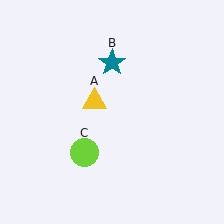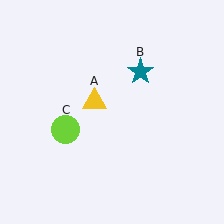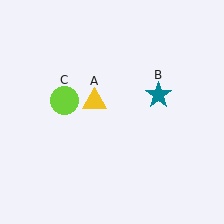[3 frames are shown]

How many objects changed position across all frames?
2 objects changed position: teal star (object B), lime circle (object C).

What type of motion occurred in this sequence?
The teal star (object B), lime circle (object C) rotated clockwise around the center of the scene.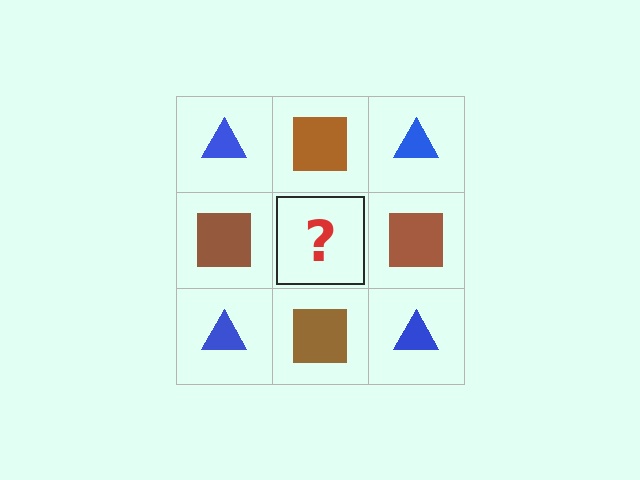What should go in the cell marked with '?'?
The missing cell should contain a blue triangle.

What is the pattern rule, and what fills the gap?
The rule is that it alternates blue triangle and brown square in a checkerboard pattern. The gap should be filled with a blue triangle.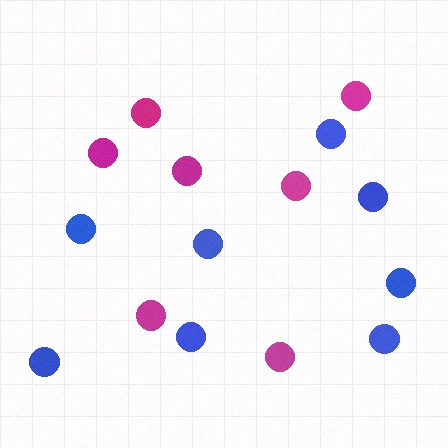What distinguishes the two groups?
There are 2 groups: one group of magenta circles (7) and one group of blue circles (8).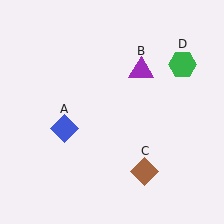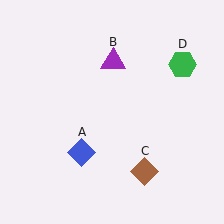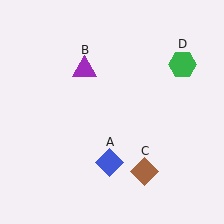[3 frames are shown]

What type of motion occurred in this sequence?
The blue diamond (object A), purple triangle (object B) rotated counterclockwise around the center of the scene.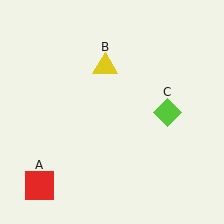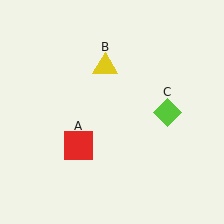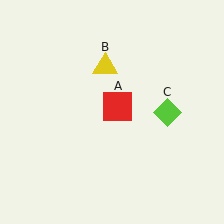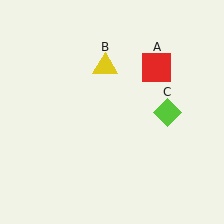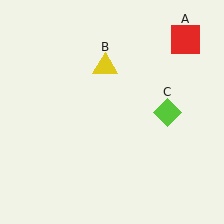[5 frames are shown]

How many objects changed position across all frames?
1 object changed position: red square (object A).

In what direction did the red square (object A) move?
The red square (object A) moved up and to the right.